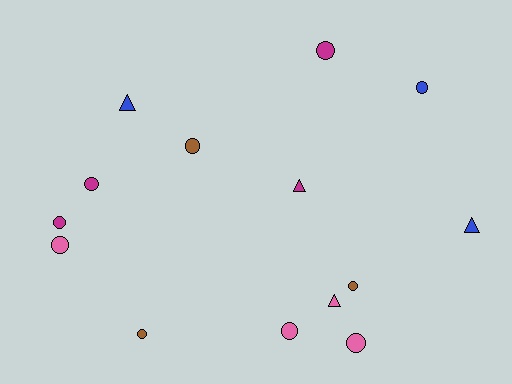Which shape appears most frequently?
Circle, with 10 objects.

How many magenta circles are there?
There are 3 magenta circles.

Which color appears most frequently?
Magenta, with 4 objects.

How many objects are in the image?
There are 14 objects.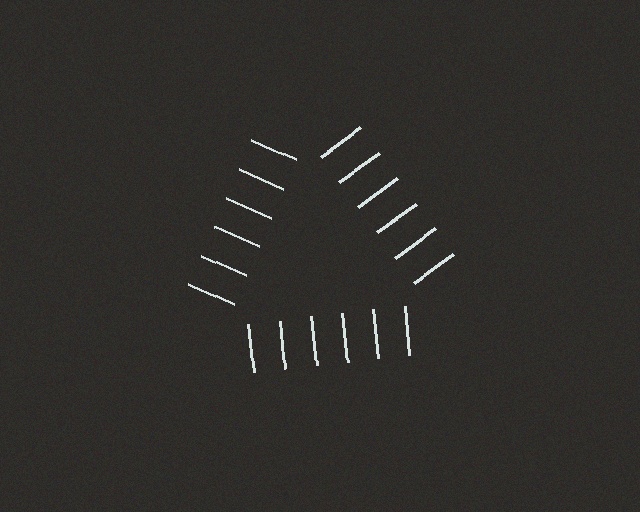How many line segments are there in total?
18 — 6 along each of the 3 edges.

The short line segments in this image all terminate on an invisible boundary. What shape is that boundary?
An illusory triangle — the line segments terminate on its edges but no continuous stroke is drawn.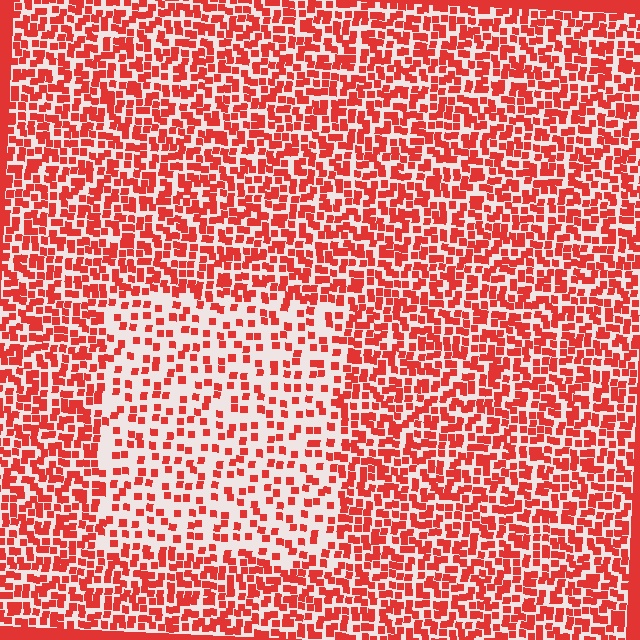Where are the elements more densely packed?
The elements are more densely packed outside the rectangle boundary.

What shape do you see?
I see a rectangle.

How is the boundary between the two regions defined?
The boundary is defined by a change in element density (approximately 2.1x ratio). All elements are the same color, size, and shape.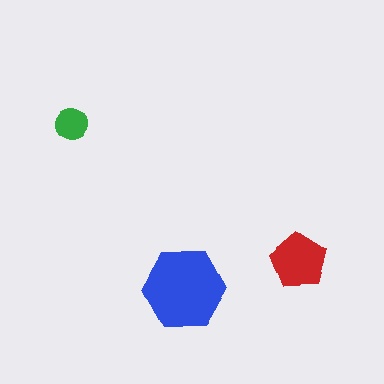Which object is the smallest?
The green circle.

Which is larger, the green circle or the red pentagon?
The red pentagon.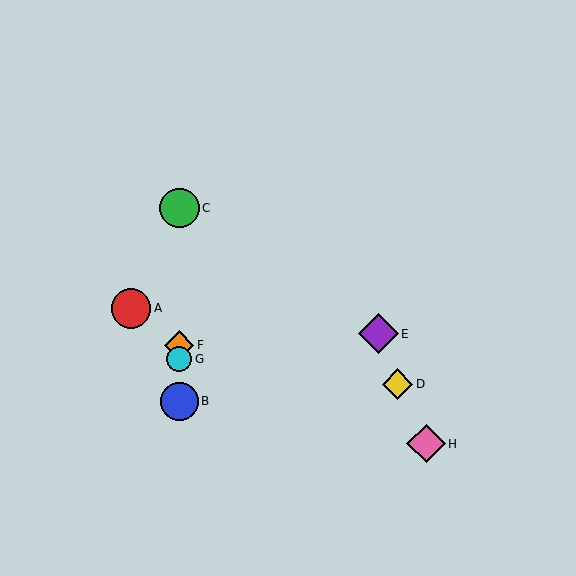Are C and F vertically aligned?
Yes, both are at x≈179.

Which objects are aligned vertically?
Objects B, C, F, G are aligned vertically.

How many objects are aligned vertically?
4 objects (B, C, F, G) are aligned vertically.